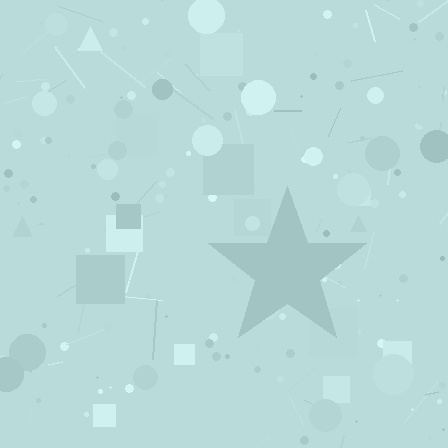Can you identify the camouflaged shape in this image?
The camouflaged shape is a star.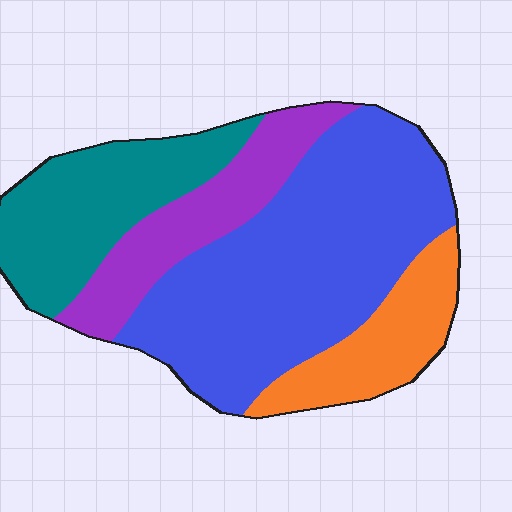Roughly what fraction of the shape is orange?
Orange takes up about one eighth (1/8) of the shape.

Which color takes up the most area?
Blue, at roughly 45%.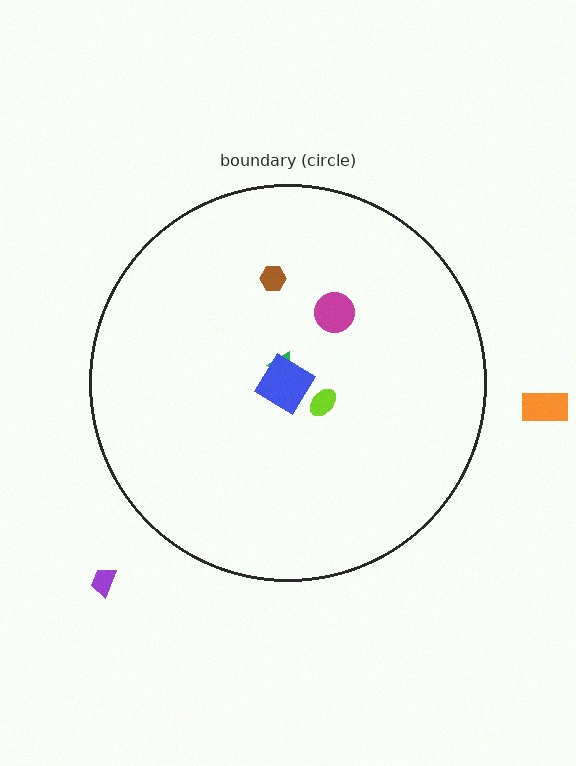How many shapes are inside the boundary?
5 inside, 2 outside.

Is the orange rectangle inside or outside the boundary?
Outside.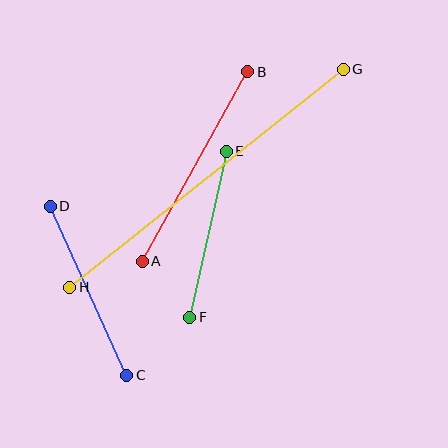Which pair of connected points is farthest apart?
Points G and H are farthest apart.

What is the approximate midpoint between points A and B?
The midpoint is at approximately (195, 167) pixels.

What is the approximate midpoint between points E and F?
The midpoint is at approximately (208, 234) pixels.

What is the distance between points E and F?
The distance is approximately 170 pixels.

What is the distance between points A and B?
The distance is approximately 217 pixels.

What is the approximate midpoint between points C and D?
The midpoint is at approximately (89, 291) pixels.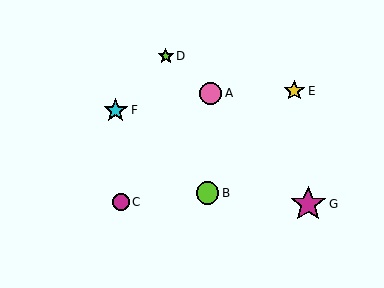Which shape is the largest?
The magenta star (labeled G) is the largest.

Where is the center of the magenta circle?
The center of the magenta circle is at (121, 202).